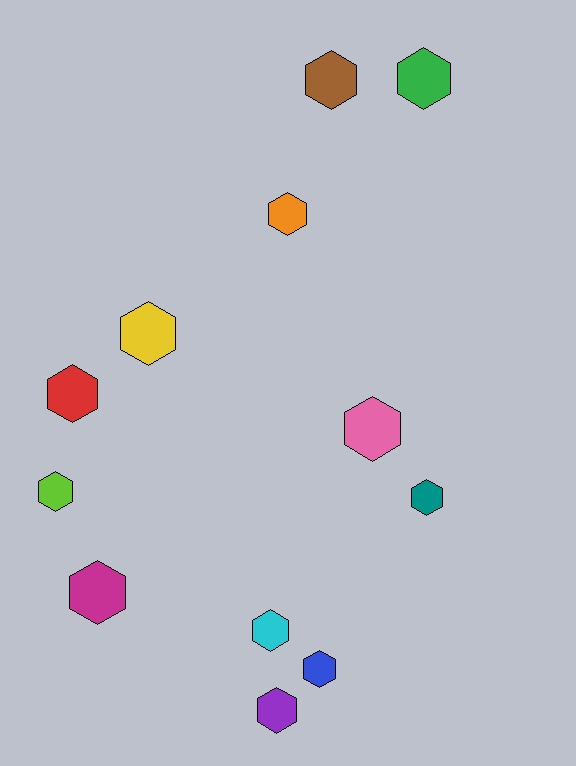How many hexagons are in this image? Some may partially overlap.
There are 12 hexagons.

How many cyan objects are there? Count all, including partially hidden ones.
There is 1 cyan object.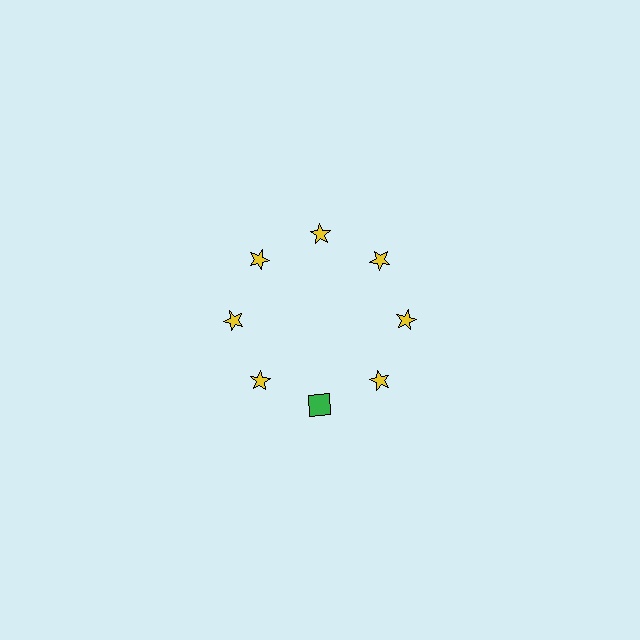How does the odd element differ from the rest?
It differs in both color (green instead of yellow) and shape (square instead of star).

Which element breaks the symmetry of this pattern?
The green square at roughly the 6 o'clock position breaks the symmetry. All other shapes are yellow stars.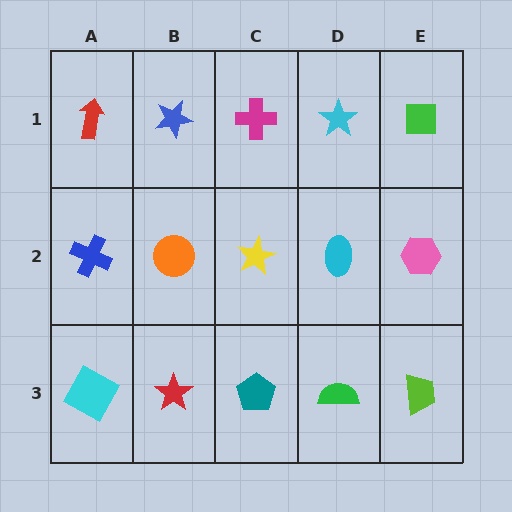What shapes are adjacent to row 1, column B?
An orange circle (row 2, column B), a red arrow (row 1, column A), a magenta cross (row 1, column C).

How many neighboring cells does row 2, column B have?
4.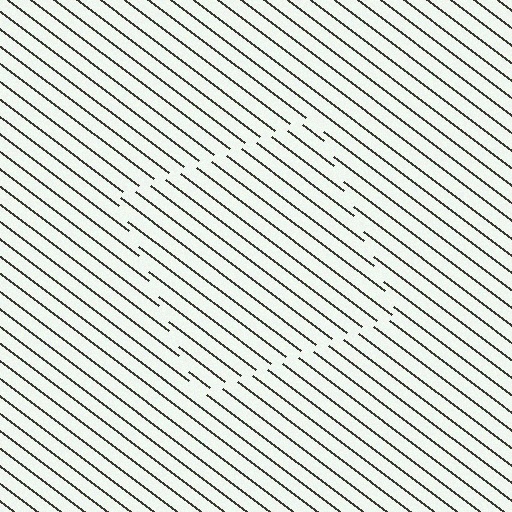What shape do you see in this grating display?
An illusory square. The interior of the shape contains the same grating, shifted by half a period — the contour is defined by the phase discontinuity where line-ends from the inner and outer gratings abut.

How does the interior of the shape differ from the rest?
The interior of the shape contains the same grating, shifted by half a period — the contour is defined by the phase discontinuity where line-ends from the inner and outer gratings abut.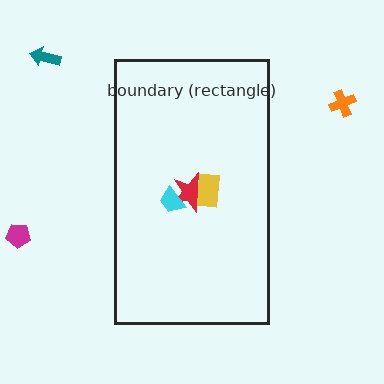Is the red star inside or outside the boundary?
Inside.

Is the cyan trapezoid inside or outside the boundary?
Inside.